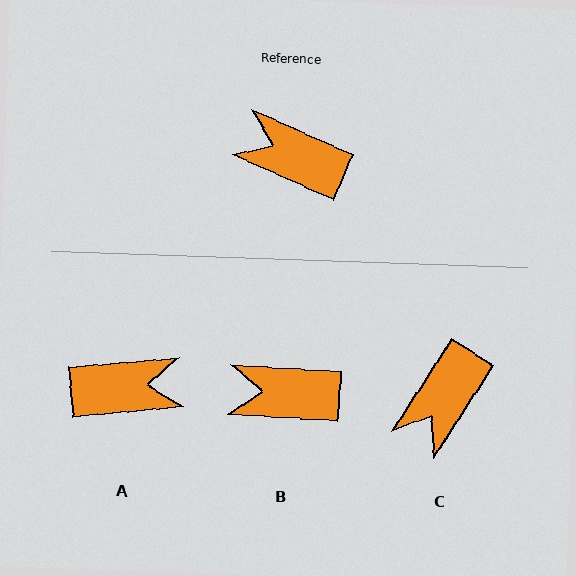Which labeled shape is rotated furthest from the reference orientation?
A, about 151 degrees away.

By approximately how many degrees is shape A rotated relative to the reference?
Approximately 151 degrees clockwise.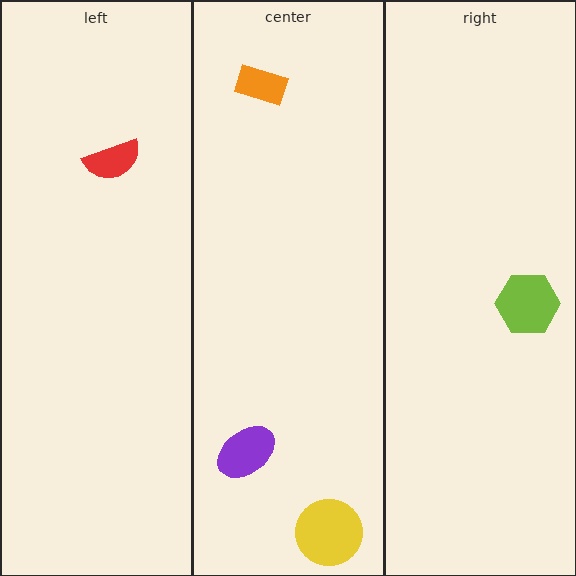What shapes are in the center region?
The yellow circle, the orange rectangle, the purple ellipse.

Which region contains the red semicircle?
The left region.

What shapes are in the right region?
The lime hexagon.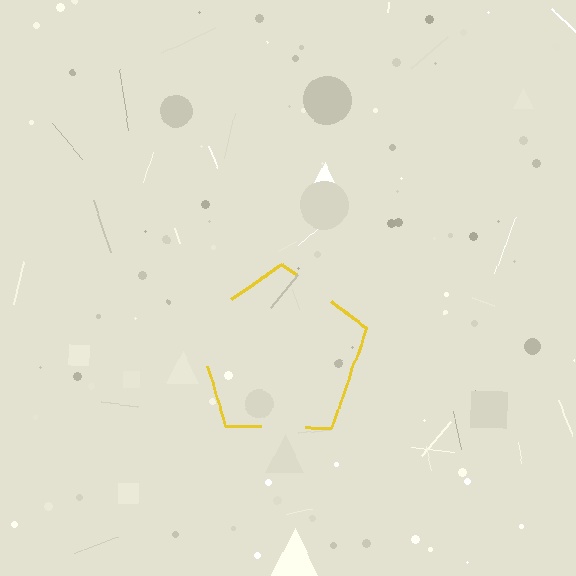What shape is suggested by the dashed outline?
The dashed outline suggests a pentagon.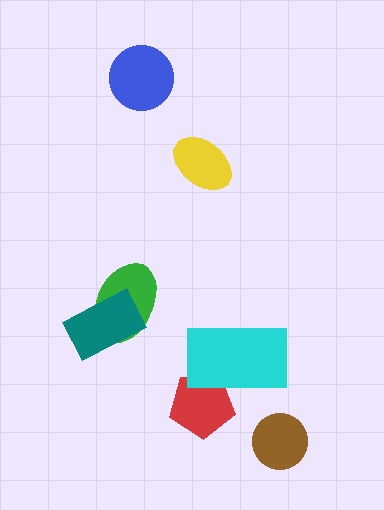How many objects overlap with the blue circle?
0 objects overlap with the blue circle.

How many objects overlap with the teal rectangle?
1 object overlaps with the teal rectangle.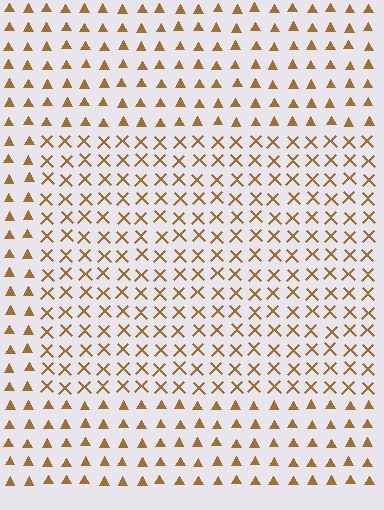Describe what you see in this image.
The image is filled with small brown elements arranged in a uniform grid. A rectangle-shaped region contains X marks, while the surrounding area contains triangles. The boundary is defined purely by the change in element shape.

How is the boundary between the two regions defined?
The boundary is defined by a change in element shape: X marks inside vs. triangles outside. All elements share the same color and spacing.